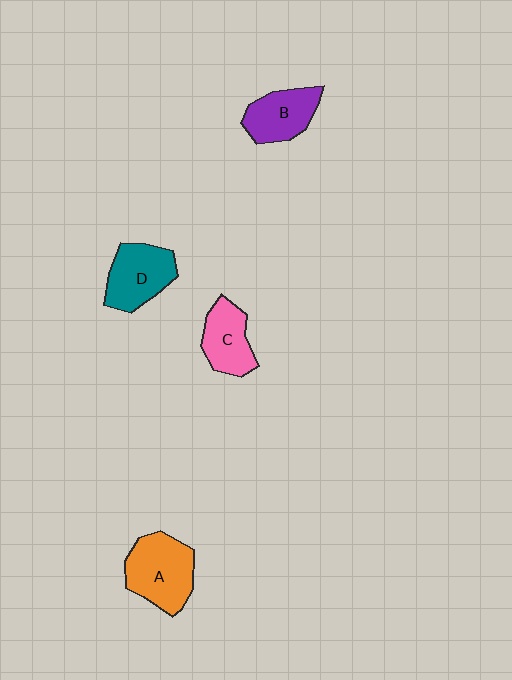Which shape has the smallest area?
Shape C (pink).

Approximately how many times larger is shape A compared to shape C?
Approximately 1.4 times.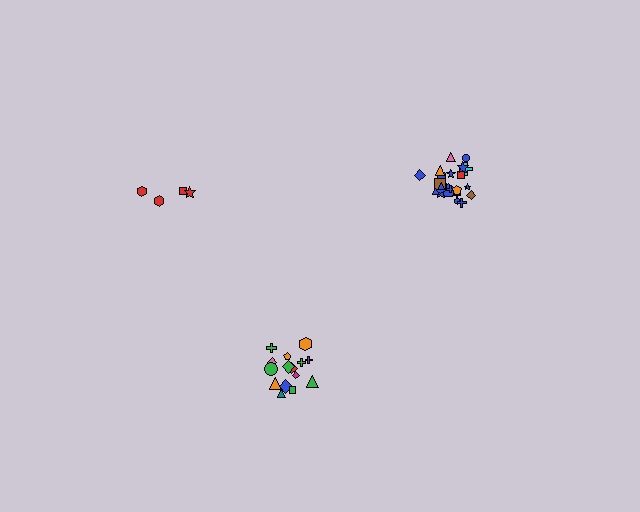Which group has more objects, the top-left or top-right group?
The top-right group.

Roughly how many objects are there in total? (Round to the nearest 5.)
Roughly 40 objects in total.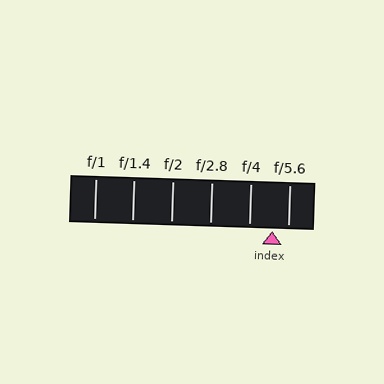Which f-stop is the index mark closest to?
The index mark is closest to f/5.6.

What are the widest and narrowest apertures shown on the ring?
The widest aperture shown is f/1 and the narrowest is f/5.6.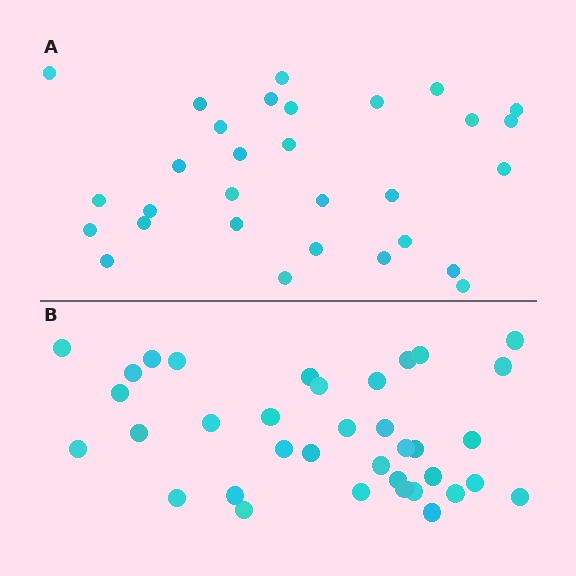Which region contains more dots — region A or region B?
Region B (the bottom region) has more dots.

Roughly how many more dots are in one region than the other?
Region B has about 6 more dots than region A.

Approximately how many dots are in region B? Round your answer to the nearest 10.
About 40 dots. (The exact count is 36, which rounds to 40.)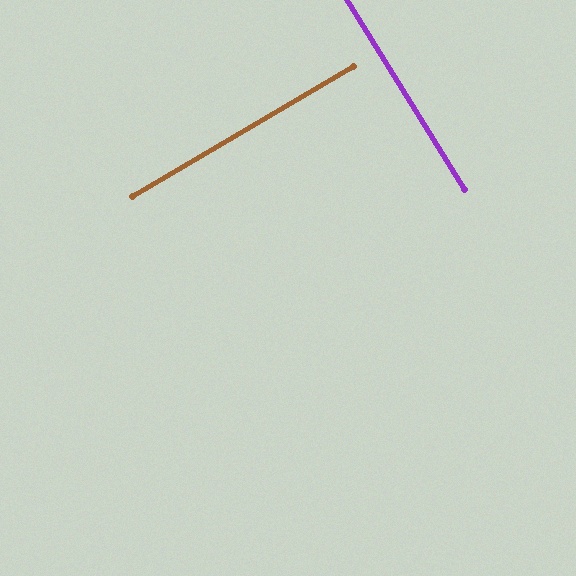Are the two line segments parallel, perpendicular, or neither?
Perpendicular — they meet at approximately 89°.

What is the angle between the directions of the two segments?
Approximately 89 degrees.